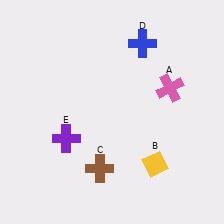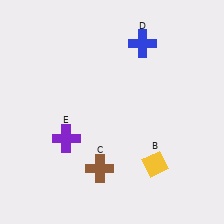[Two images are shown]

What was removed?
The pink cross (A) was removed in Image 2.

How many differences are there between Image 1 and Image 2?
There is 1 difference between the two images.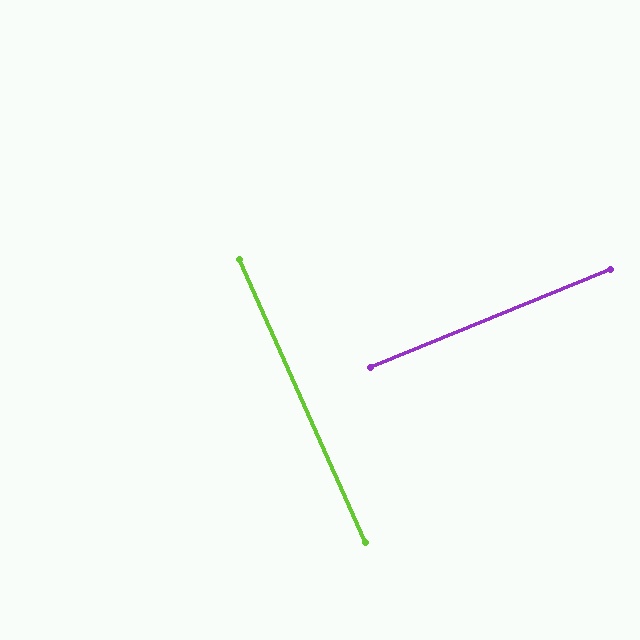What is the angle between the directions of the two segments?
Approximately 88 degrees.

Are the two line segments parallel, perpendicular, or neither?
Perpendicular — they meet at approximately 88°.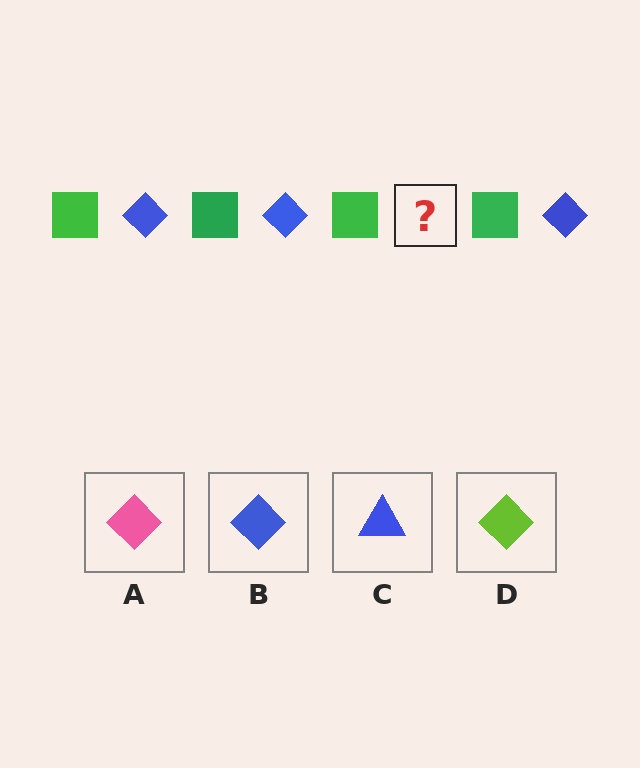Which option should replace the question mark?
Option B.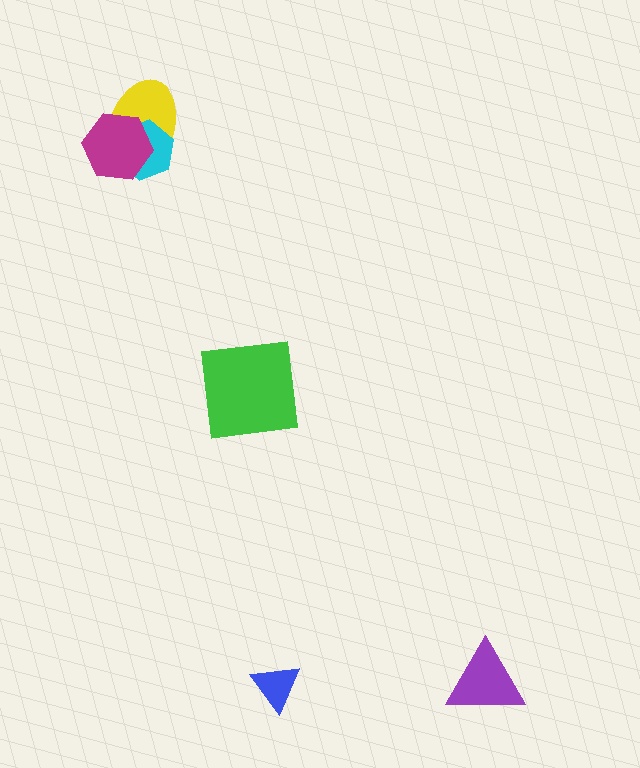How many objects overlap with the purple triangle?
0 objects overlap with the purple triangle.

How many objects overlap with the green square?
0 objects overlap with the green square.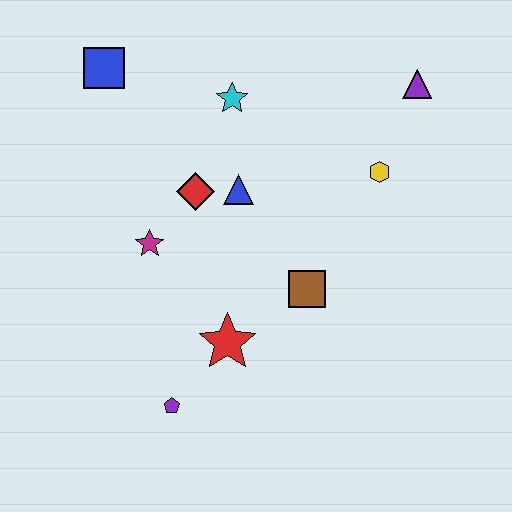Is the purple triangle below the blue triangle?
No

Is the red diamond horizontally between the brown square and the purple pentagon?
Yes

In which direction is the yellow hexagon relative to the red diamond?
The yellow hexagon is to the right of the red diamond.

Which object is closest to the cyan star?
The blue triangle is closest to the cyan star.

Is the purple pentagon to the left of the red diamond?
Yes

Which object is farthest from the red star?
The purple triangle is farthest from the red star.